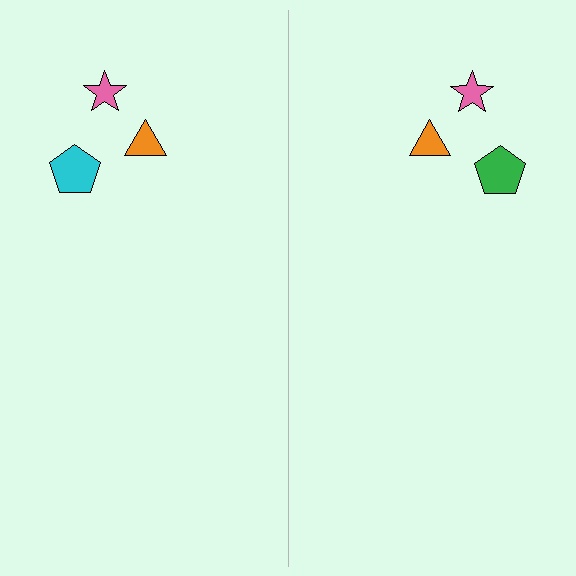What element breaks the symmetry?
The green pentagon on the right side breaks the symmetry — its mirror counterpart is cyan.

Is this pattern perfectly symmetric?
No, the pattern is not perfectly symmetric. The green pentagon on the right side breaks the symmetry — its mirror counterpart is cyan.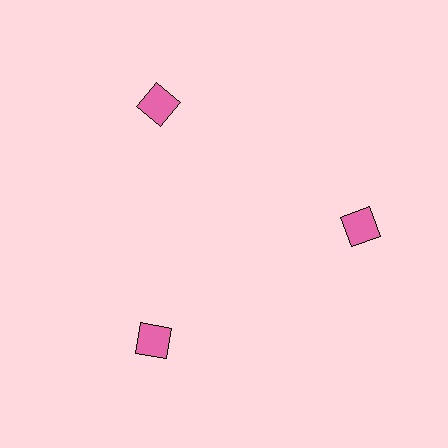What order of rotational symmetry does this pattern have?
This pattern has 3-fold rotational symmetry.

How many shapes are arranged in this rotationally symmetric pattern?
There are 3 shapes, arranged in 3 groups of 1.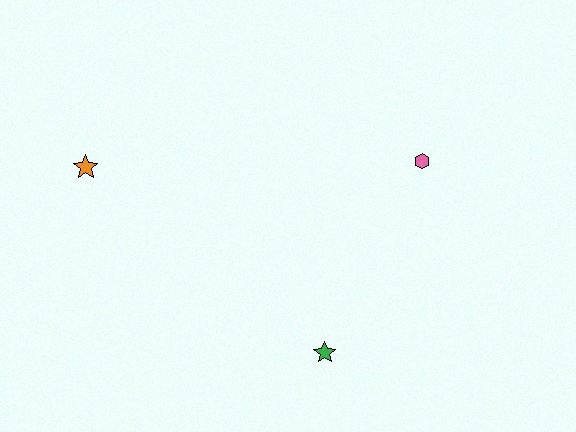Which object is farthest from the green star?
The orange star is farthest from the green star.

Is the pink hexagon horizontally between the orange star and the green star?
No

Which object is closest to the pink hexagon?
The green star is closest to the pink hexagon.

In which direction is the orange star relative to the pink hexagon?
The orange star is to the left of the pink hexagon.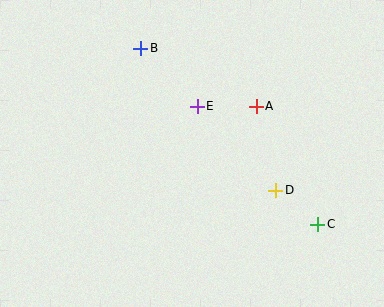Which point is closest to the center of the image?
Point E at (197, 106) is closest to the center.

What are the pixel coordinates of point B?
Point B is at (141, 48).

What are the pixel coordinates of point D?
Point D is at (276, 190).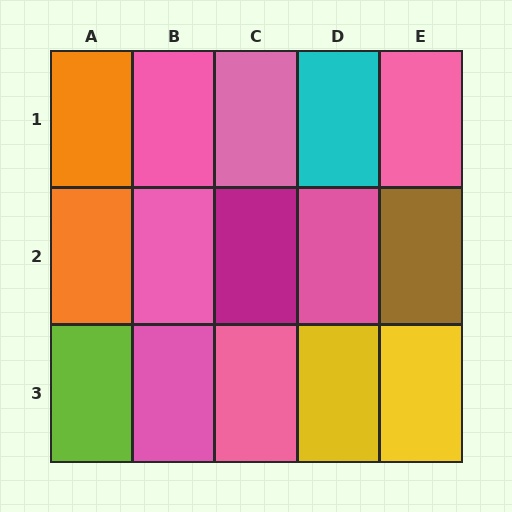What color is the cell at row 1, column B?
Pink.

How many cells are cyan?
1 cell is cyan.